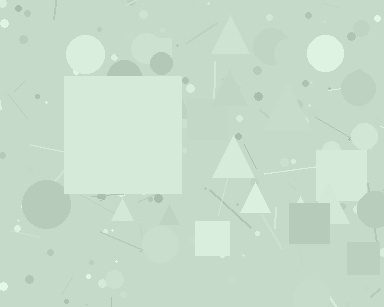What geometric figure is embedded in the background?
A square is embedded in the background.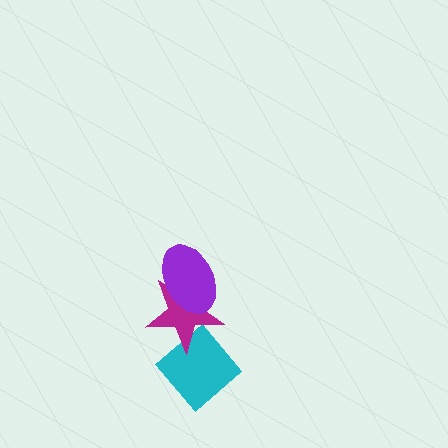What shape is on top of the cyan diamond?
The magenta star is on top of the cyan diamond.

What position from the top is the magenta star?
The magenta star is 2nd from the top.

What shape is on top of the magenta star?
The purple ellipse is on top of the magenta star.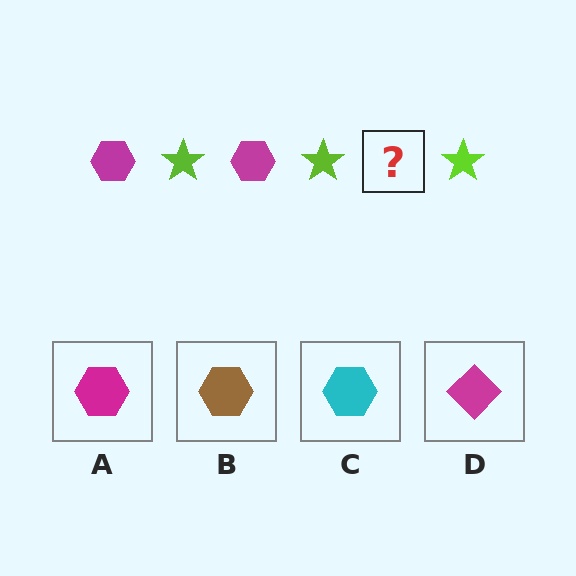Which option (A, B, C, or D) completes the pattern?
A.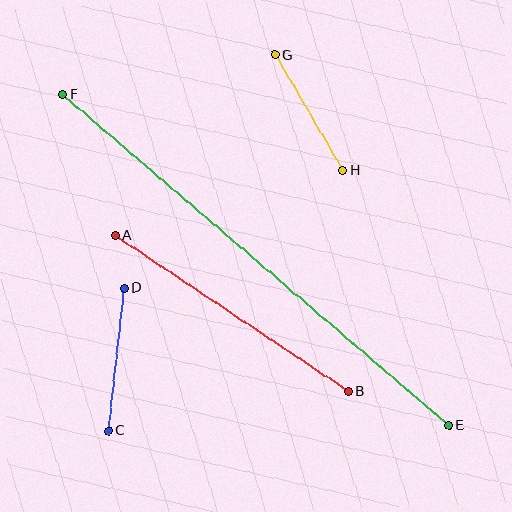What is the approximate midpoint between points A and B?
The midpoint is at approximately (232, 313) pixels.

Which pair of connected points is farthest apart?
Points E and F are farthest apart.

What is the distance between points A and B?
The distance is approximately 280 pixels.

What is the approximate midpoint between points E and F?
The midpoint is at approximately (256, 260) pixels.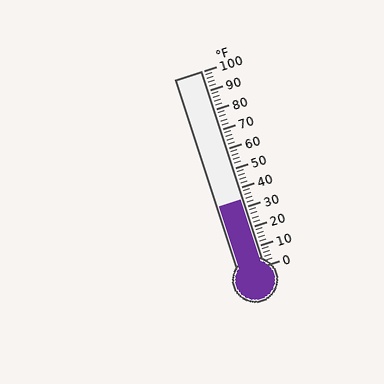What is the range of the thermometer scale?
The thermometer scale ranges from 0°F to 100°F.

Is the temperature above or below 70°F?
The temperature is below 70°F.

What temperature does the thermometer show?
The thermometer shows approximately 34°F.